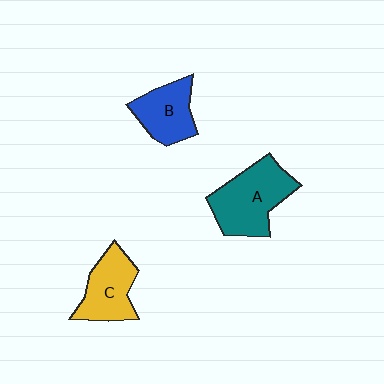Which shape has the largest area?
Shape A (teal).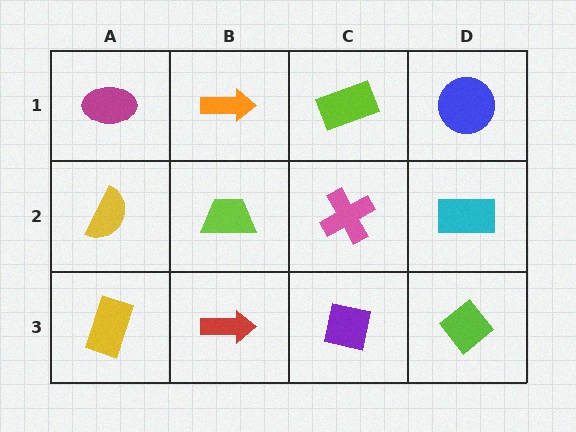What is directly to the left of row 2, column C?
A lime trapezoid.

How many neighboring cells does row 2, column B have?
4.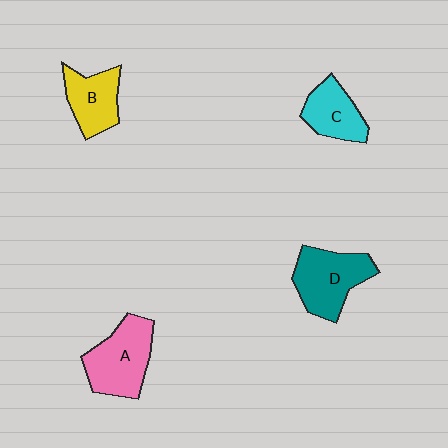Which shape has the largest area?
Shape A (pink).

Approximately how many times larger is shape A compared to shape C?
Approximately 1.4 times.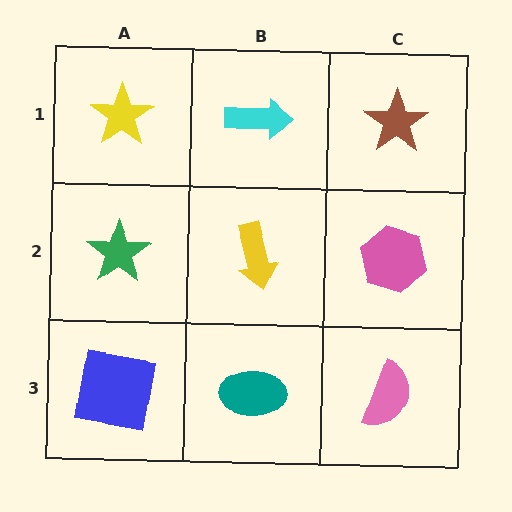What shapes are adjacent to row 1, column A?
A green star (row 2, column A), a cyan arrow (row 1, column B).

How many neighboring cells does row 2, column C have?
3.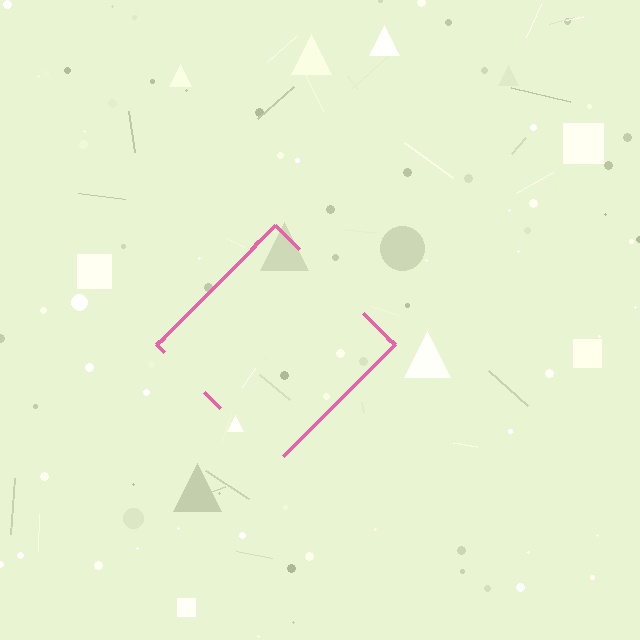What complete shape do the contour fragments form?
The contour fragments form a diamond.